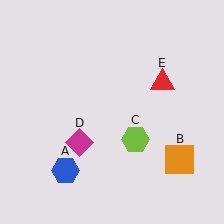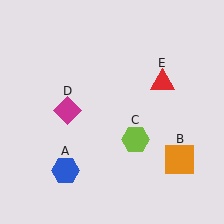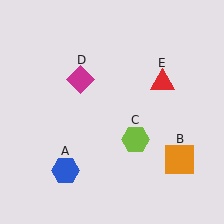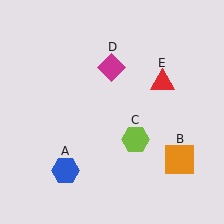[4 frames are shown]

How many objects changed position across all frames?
1 object changed position: magenta diamond (object D).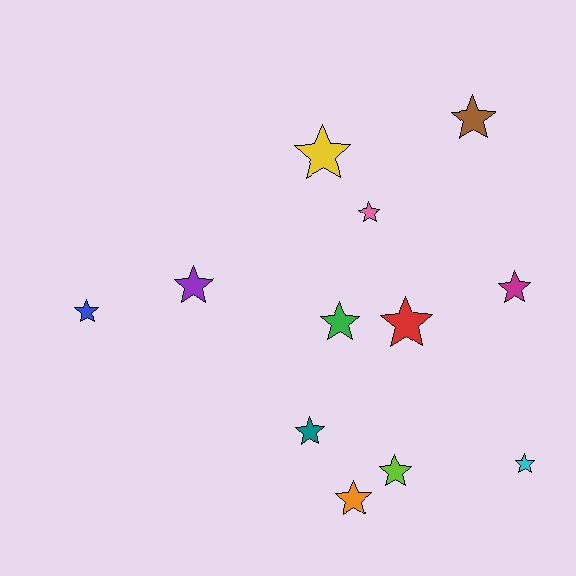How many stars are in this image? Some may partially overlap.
There are 12 stars.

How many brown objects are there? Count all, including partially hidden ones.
There is 1 brown object.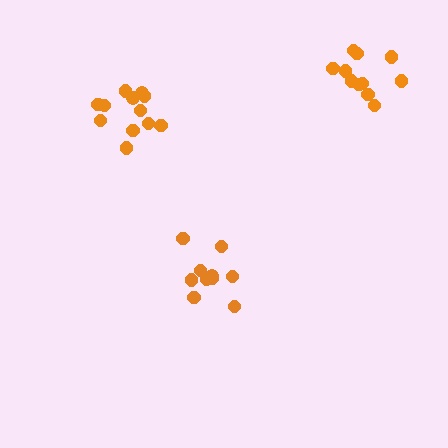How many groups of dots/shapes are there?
There are 3 groups.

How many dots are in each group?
Group 1: 10 dots, Group 2: 11 dots, Group 3: 12 dots (33 total).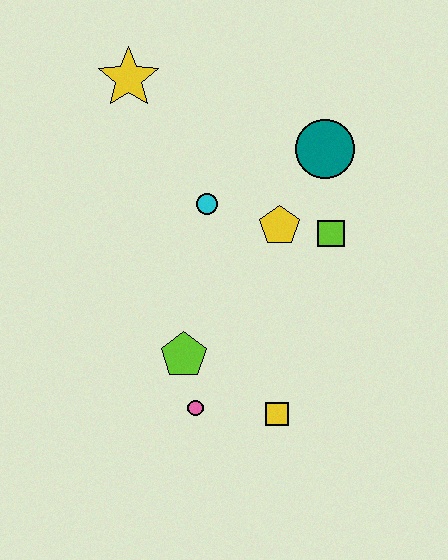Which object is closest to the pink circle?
The lime pentagon is closest to the pink circle.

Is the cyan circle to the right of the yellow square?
No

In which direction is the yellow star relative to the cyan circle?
The yellow star is above the cyan circle.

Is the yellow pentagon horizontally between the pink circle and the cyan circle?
No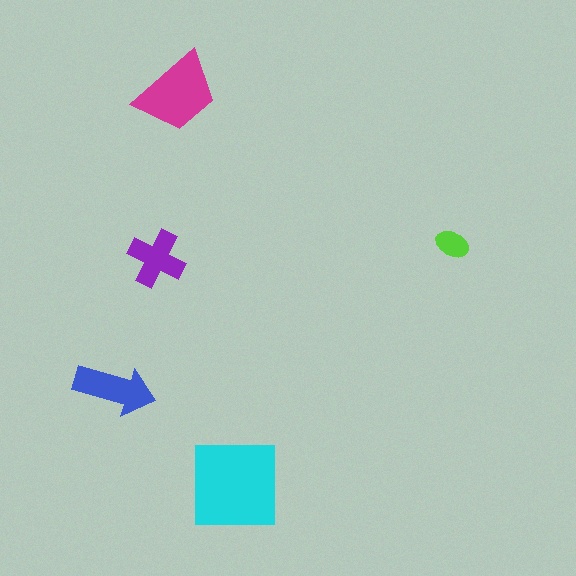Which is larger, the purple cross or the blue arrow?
The blue arrow.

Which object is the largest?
The cyan square.